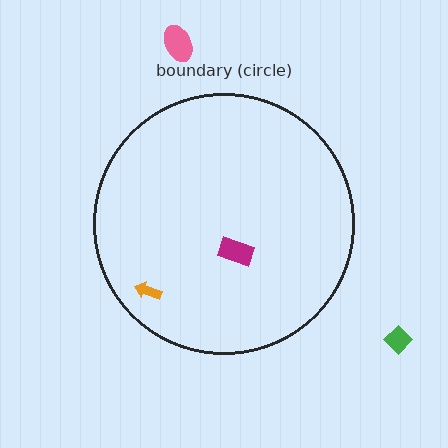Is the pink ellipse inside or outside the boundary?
Outside.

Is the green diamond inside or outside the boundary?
Outside.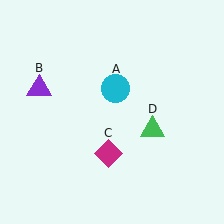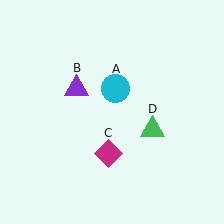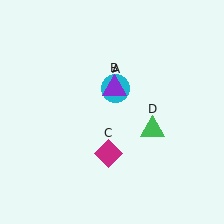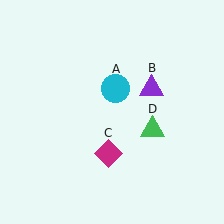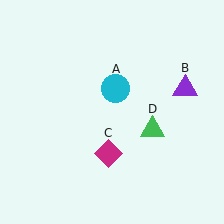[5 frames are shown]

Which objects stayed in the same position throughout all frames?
Cyan circle (object A) and magenta diamond (object C) and green triangle (object D) remained stationary.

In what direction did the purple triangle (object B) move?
The purple triangle (object B) moved right.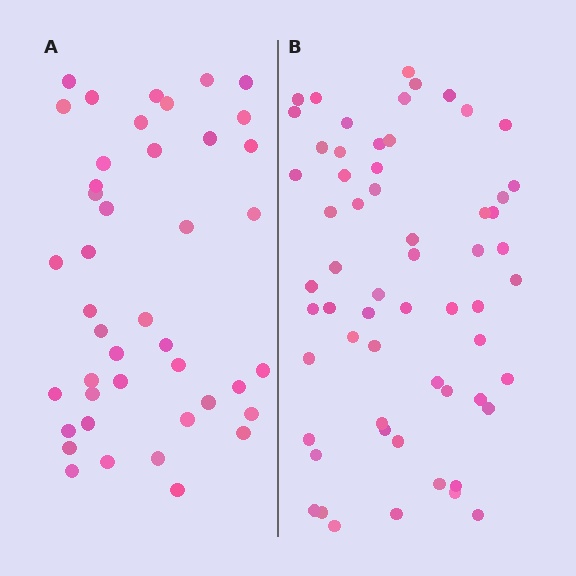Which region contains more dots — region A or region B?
Region B (the right region) has more dots.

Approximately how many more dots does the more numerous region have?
Region B has approximately 15 more dots than region A.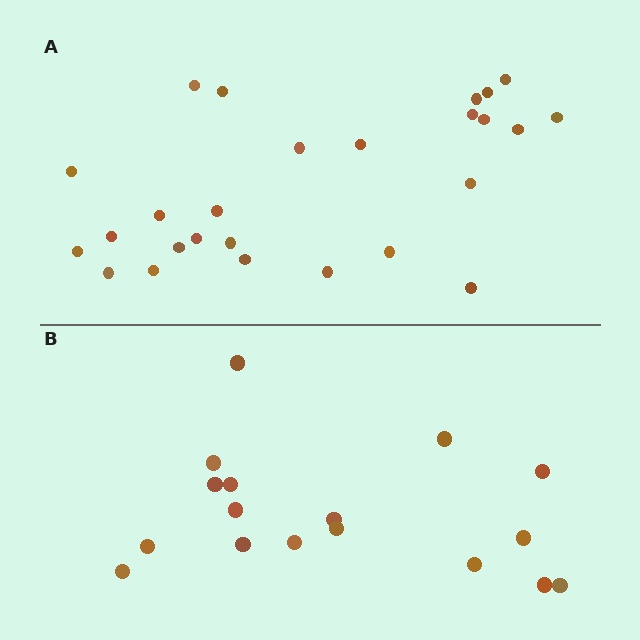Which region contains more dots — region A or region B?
Region A (the top region) has more dots.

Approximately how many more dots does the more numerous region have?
Region A has roughly 8 or so more dots than region B.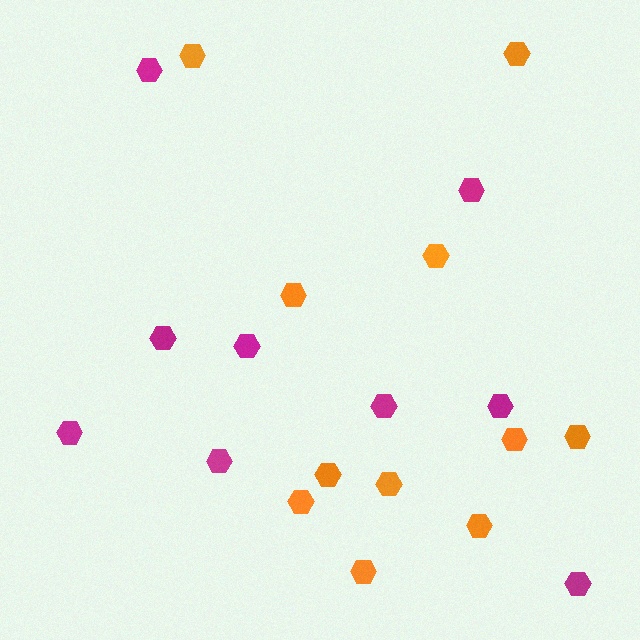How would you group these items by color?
There are 2 groups: one group of magenta hexagons (9) and one group of orange hexagons (11).